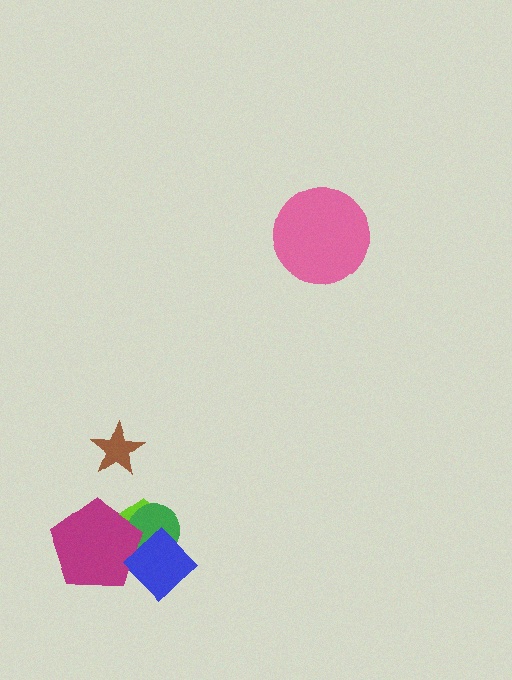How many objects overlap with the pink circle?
0 objects overlap with the pink circle.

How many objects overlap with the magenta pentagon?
3 objects overlap with the magenta pentagon.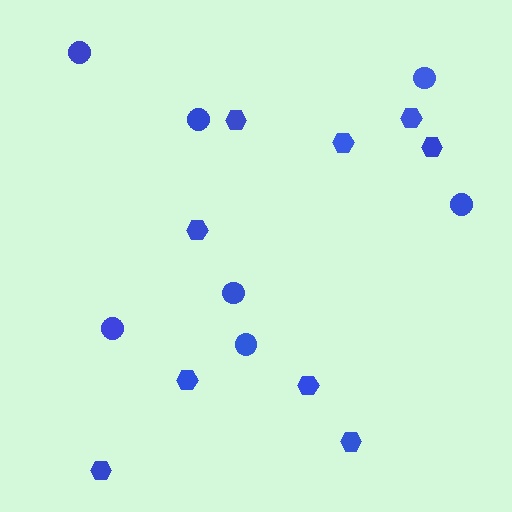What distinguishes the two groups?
There are 2 groups: one group of circles (7) and one group of hexagons (9).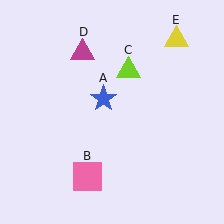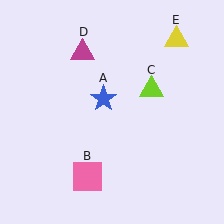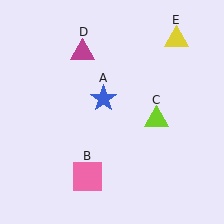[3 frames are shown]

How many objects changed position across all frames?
1 object changed position: lime triangle (object C).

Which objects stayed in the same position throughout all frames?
Blue star (object A) and pink square (object B) and magenta triangle (object D) and yellow triangle (object E) remained stationary.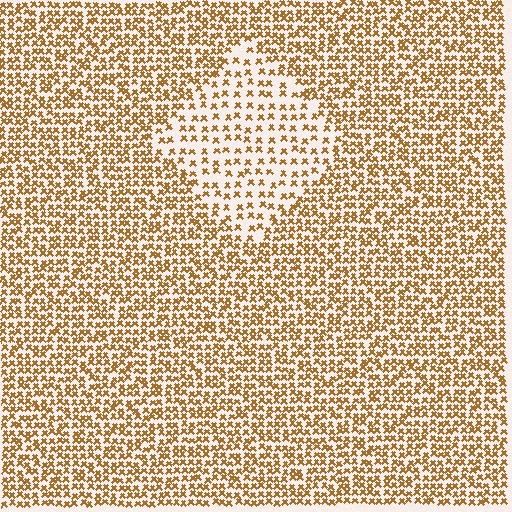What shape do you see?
I see a diamond.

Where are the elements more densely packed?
The elements are more densely packed outside the diamond boundary.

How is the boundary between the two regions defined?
The boundary is defined by a change in element density (approximately 2.0x ratio). All elements are the same color, size, and shape.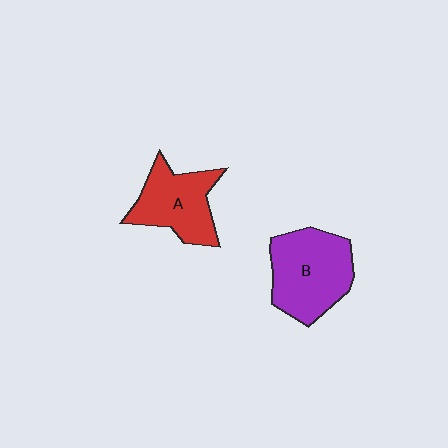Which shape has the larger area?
Shape B (purple).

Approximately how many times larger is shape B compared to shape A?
Approximately 1.2 times.